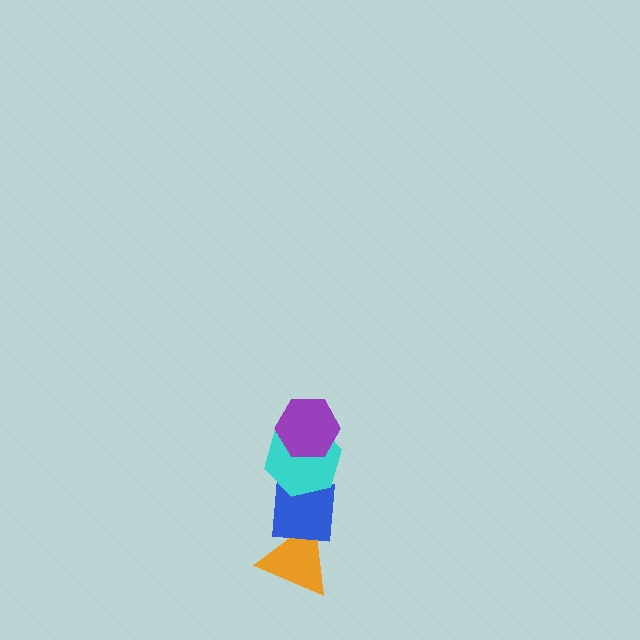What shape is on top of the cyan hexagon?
The purple hexagon is on top of the cyan hexagon.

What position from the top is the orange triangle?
The orange triangle is 4th from the top.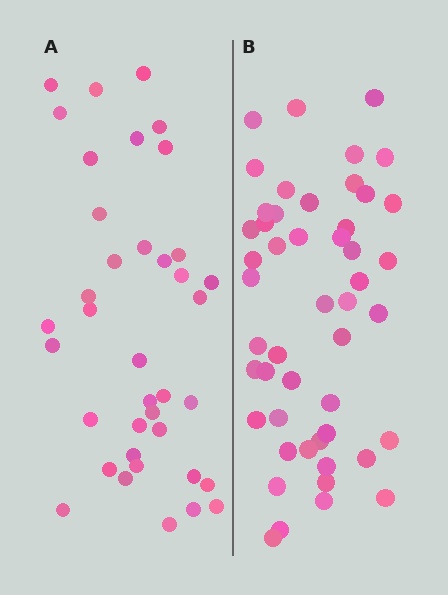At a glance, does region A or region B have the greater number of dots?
Region B (the right region) has more dots.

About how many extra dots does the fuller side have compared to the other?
Region B has roughly 12 or so more dots than region A.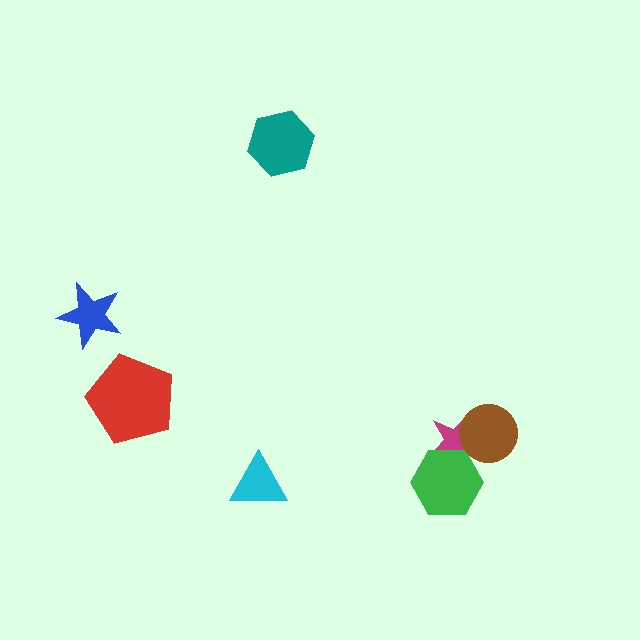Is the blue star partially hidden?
No, no other shape covers it.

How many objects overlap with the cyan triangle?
0 objects overlap with the cyan triangle.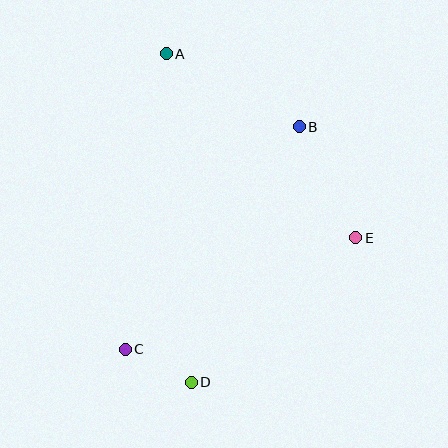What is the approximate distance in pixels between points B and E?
The distance between B and E is approximately 125 pixels.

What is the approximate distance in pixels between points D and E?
The distance between D and E is approximately 219 pixels.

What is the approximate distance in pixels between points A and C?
The distance between A and C is approximately 298 pixels.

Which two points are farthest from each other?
Points A and D are farthest from each other.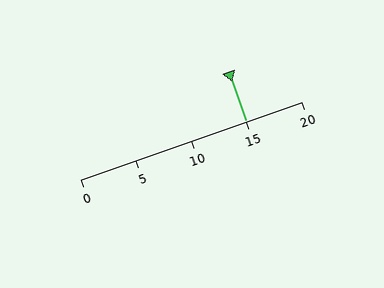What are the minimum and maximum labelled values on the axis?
The axis runs from 0 to 20.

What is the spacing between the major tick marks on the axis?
The major ticks are spaced 5 apart.